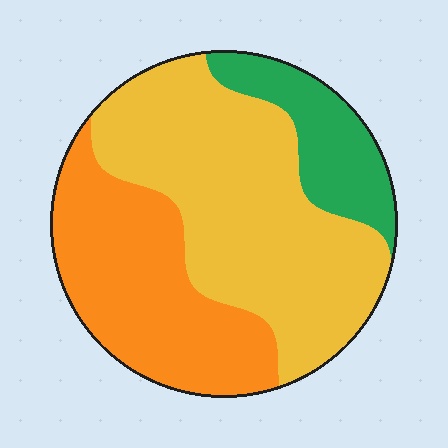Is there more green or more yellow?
Yellow.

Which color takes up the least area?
Green, at roughly 15%.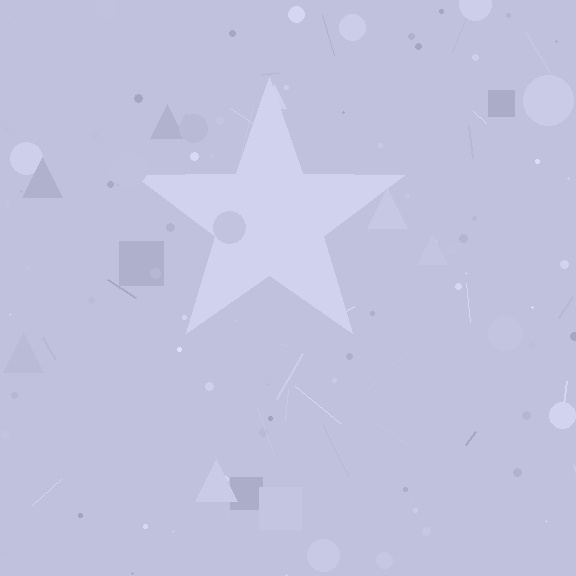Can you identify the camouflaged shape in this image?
The camouflaged shape is a star.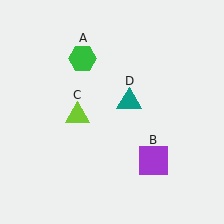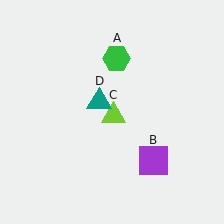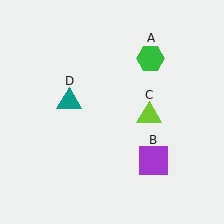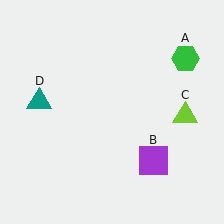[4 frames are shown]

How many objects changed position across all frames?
3 objects changed position: green hexagon (object A), lime triangle (object C), teal triangle (object D).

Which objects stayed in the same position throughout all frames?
Purple square (object B) remained stationary.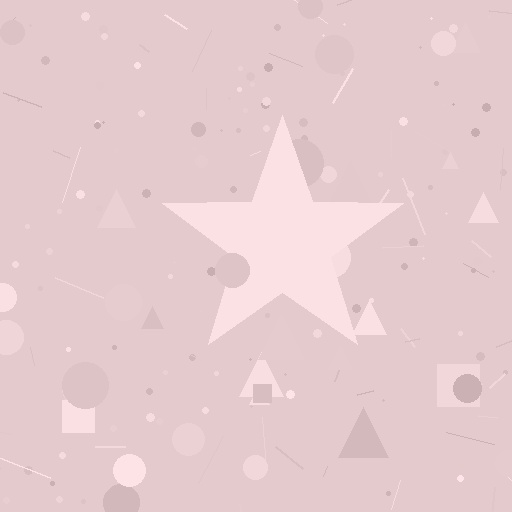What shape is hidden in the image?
A star is hidden in the image.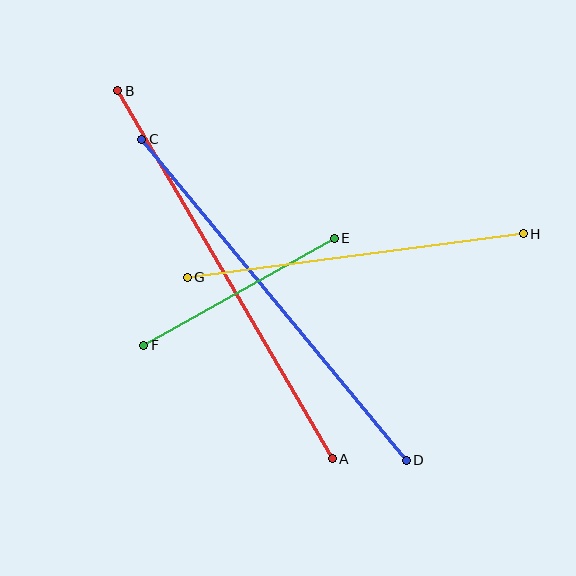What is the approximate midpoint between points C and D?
The midpoint is at approximately (274, 300) pixels.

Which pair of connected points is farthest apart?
Points A and B are farthest apart.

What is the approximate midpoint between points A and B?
The midpoint is at approximately (225, 275) pixels.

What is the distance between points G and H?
The distance is approximately 339 pixels.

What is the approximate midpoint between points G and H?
The midpoint is at approximately (355, 256) pixels.